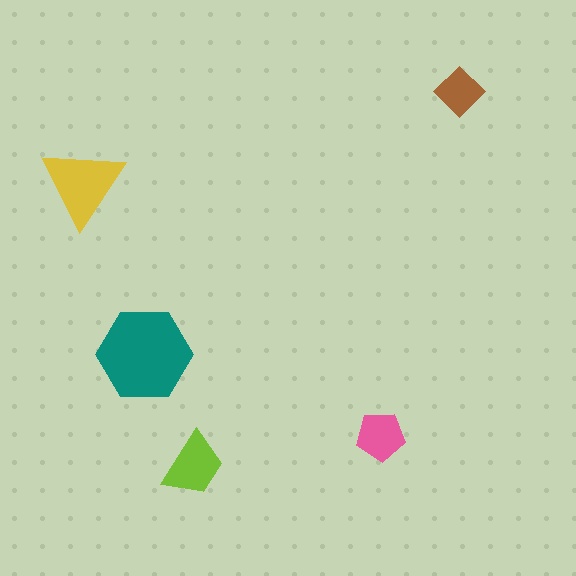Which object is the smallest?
The brown diamond.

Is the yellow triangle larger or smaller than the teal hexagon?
Smaller.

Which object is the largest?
The teal hexagon.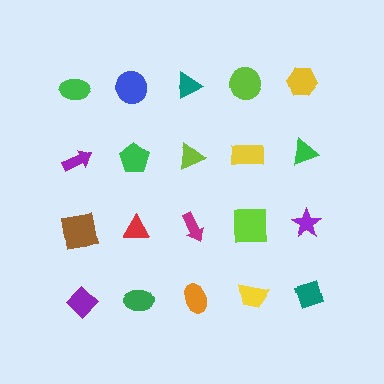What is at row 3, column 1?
A brown square.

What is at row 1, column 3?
A teal triangle.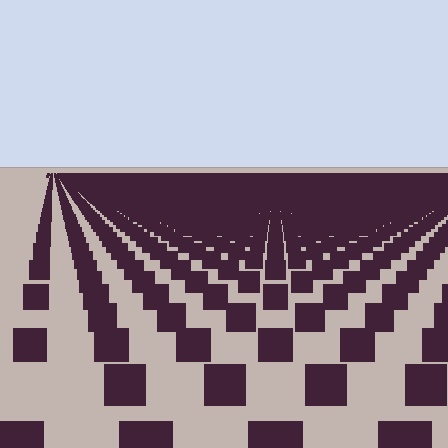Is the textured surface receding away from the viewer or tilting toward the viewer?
The surface is receding away from the viewer. Texture elements get smaller and denser toward the top.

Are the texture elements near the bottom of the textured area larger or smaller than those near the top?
Larger. Near the bottom, elements are closer to the viewer and appear at a bigger on-screen size.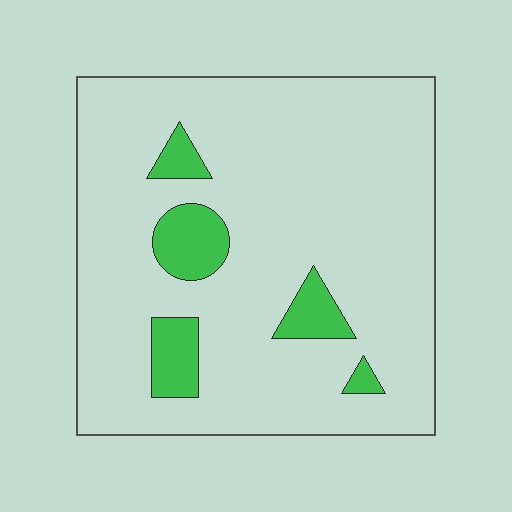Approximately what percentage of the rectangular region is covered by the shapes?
Approximately 10%.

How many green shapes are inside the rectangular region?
5.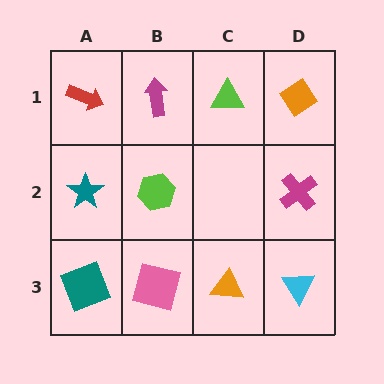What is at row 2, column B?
A lime hexagon.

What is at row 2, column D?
A magenta cross.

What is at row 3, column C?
An orange triangle.